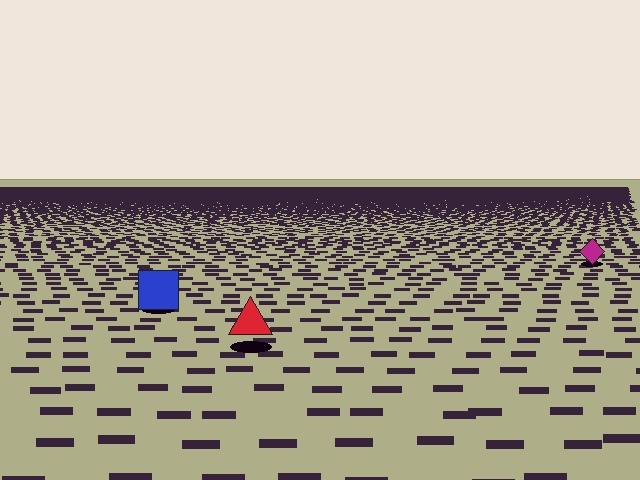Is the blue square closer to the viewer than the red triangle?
No. The red triangle is closer — you can tell from the texture gradient: the ground texture is coarser near it.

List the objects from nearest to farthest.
From nearest to farthest: the red triangle, the blue square, the magenta diamond.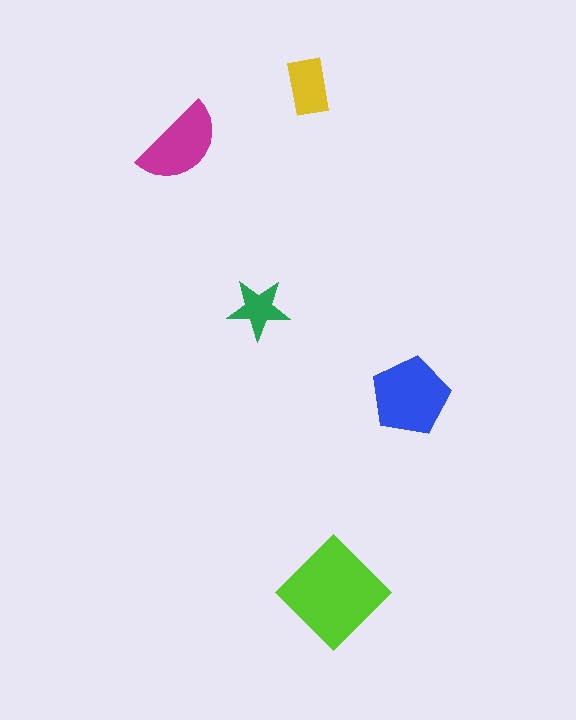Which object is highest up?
The yellow rectangle is topmost.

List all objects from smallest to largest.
The green star, the yellow rectangle, the magenta semicircle, the blue pentagon, the lime diamond.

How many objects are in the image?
There are 5 objects in the image.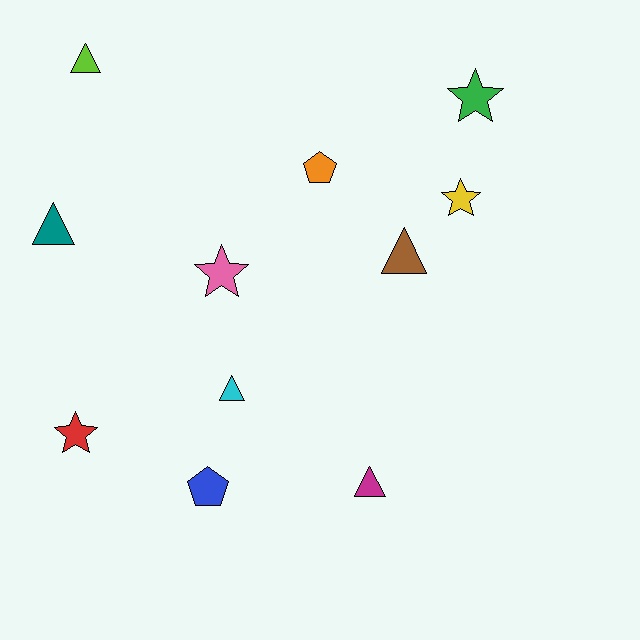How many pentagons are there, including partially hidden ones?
There are 2 pentagons.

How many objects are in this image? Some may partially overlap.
There are 11 objects.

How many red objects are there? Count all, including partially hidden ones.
There is 1 red object.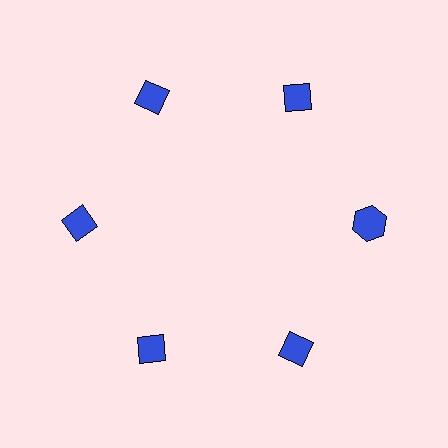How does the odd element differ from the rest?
It has a different shape: hexagon instead of diamond.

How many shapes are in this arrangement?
There are 6 shapes arranged in a ring pattern.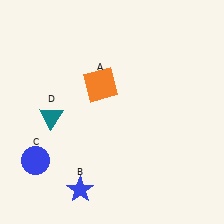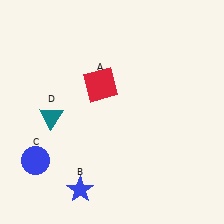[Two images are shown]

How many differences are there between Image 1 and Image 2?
There is 1 difference between the two images.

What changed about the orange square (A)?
In Image 1, A is orange. In Image 2, it changed to red.